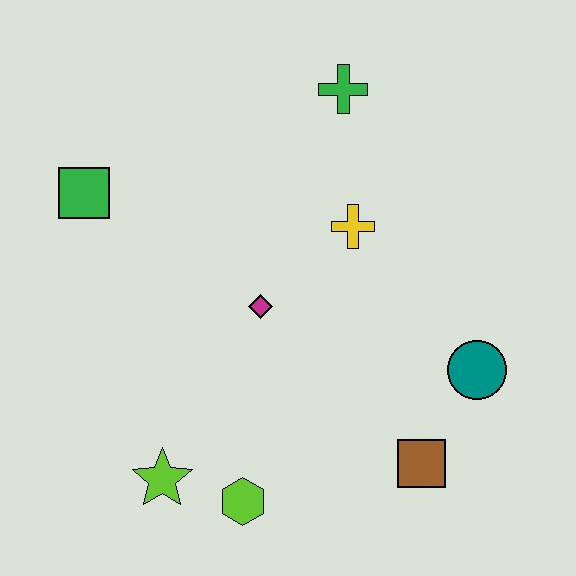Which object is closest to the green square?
The magenta diamond is closest to the green square.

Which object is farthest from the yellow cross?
The lime star is farthest from the yellow cross.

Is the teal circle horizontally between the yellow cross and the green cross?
No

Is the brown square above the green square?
No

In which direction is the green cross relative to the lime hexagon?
The green cross is above the lime hexagon.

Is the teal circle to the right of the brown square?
Yes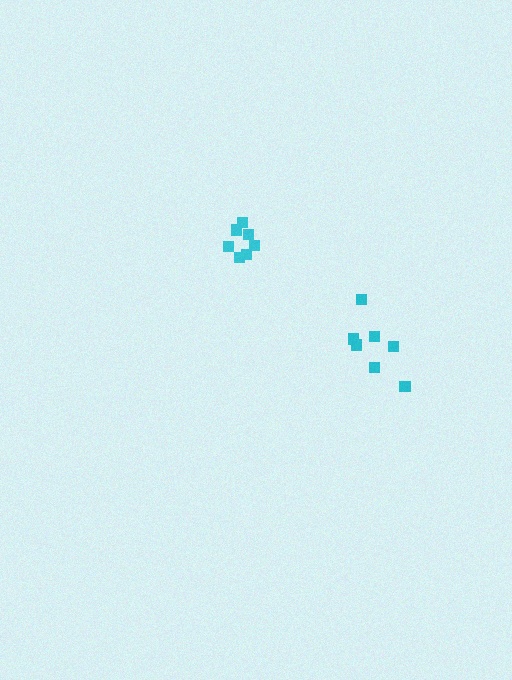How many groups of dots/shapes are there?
There are 2 groups.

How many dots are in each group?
Group 1: 7 dots, Group 2: 8 dots (15 total).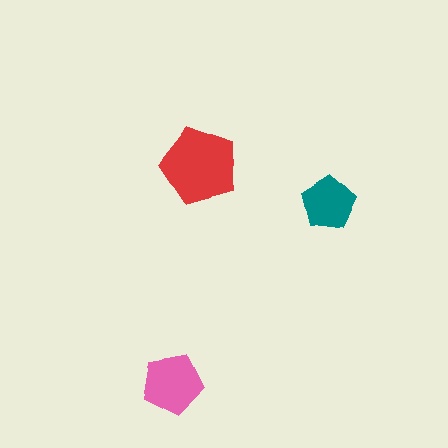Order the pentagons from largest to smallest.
the red one, the pink one, the teal one.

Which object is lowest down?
The pink pentagon is bottommost.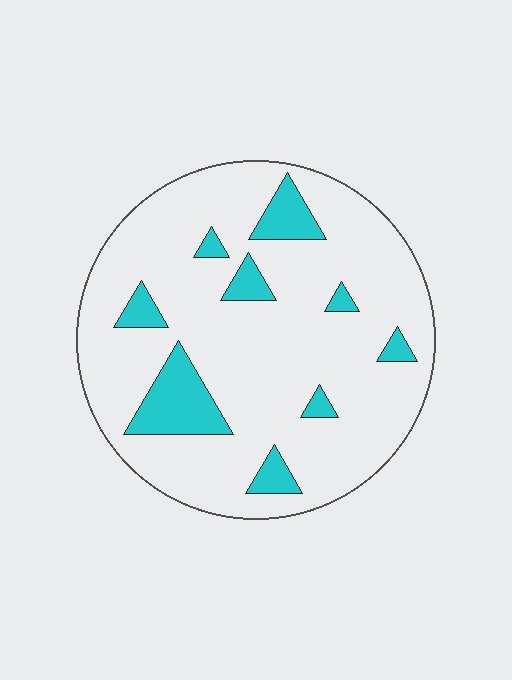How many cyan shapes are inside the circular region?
9.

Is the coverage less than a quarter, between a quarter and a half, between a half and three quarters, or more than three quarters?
Less than a quarter.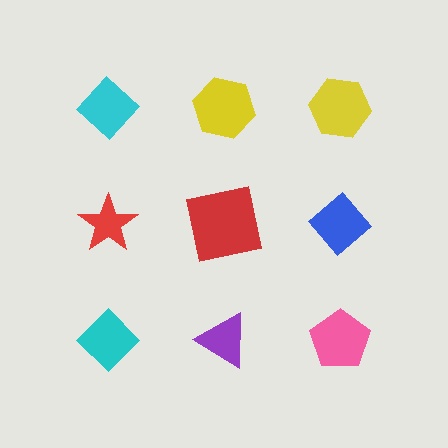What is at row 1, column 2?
A yellow hexagon.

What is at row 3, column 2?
A purple triangle.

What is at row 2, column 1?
A red star.